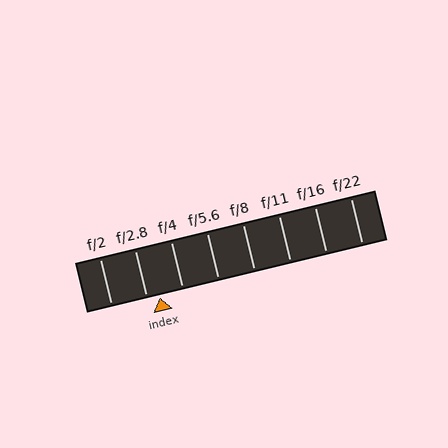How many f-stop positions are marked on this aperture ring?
There are 8 f-stop positions marked.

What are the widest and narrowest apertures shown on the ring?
The widest aperture shown is f/2 and the narrowest is f/22.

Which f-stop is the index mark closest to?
The index mark is closest to f/2.8.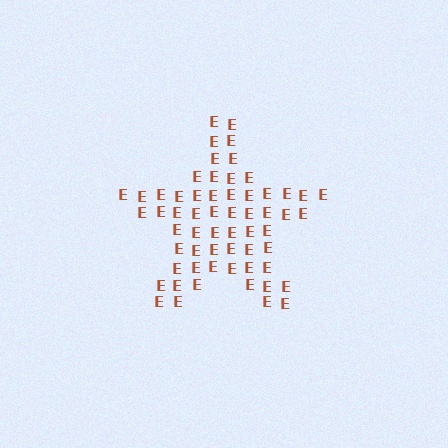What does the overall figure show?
The overall figure shows a star.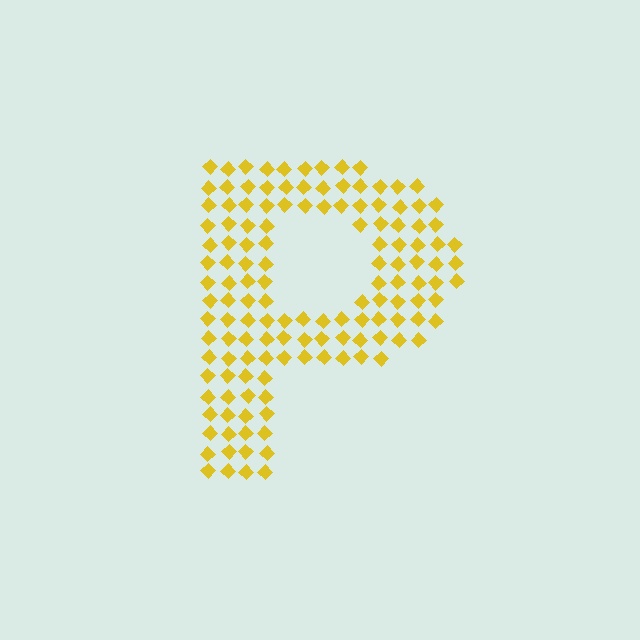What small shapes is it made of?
It is made of small diamonds.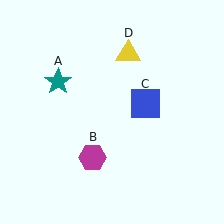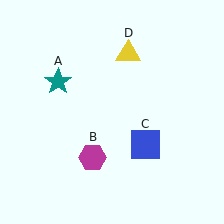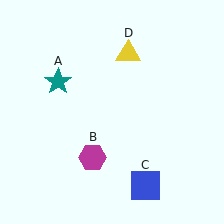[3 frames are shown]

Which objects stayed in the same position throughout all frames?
Teal star (object A) and magenta hexagon (object B) and yellow triangle (object D) remained stationary.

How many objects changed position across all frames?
1 object changed position: blue square (object C).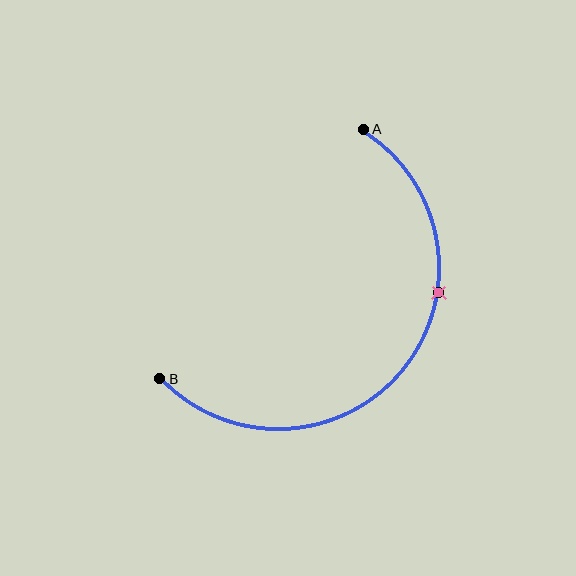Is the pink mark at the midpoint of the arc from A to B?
No. The pink mark lies on the arc but is closer to endpoint A. The arc midpoint would be at the point on the curve equidistant along the arc from both A and B.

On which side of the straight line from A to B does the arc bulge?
The arc bulges below and to the right of the straight line connecting A and B.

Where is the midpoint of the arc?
The arc midpoint is the point on the curve farthest from the straight line joining A and B. It sits below and to the right of that line.